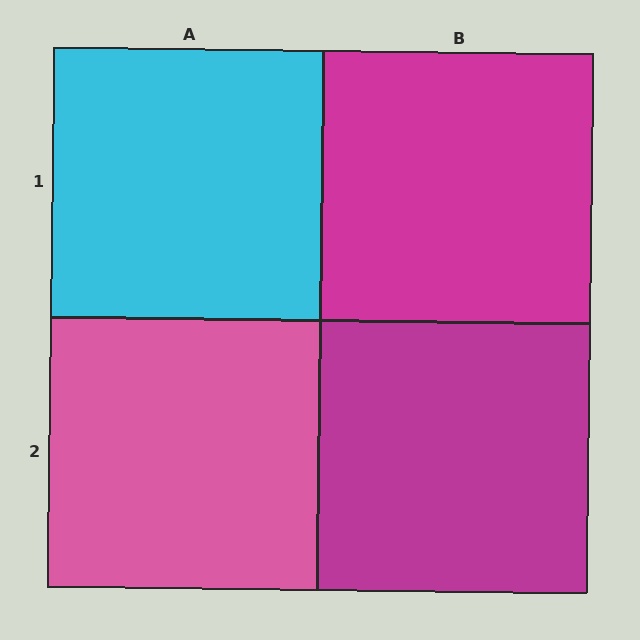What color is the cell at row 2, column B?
Magenta.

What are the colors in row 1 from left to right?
Cyan, magenta.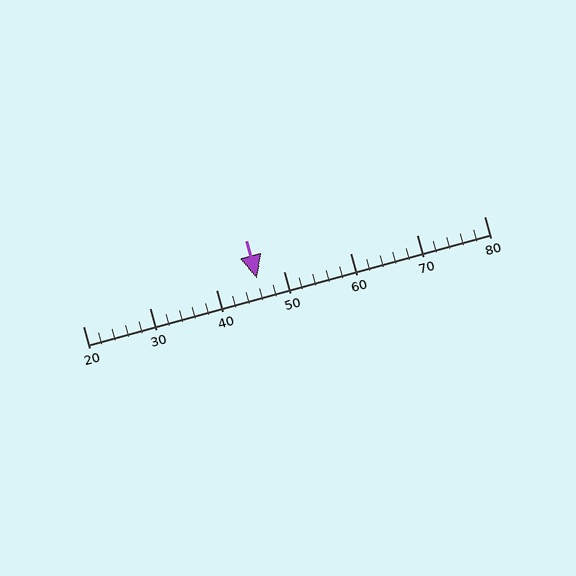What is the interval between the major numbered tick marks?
The major tick marks are spaced 10 units apart.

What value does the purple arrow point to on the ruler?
The purple arrow points to approximately 46.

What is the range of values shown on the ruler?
The ruler shows values from 20 to 80.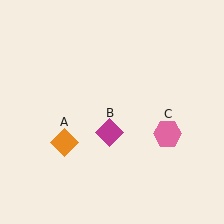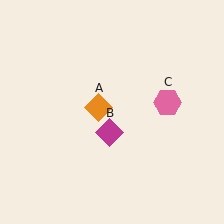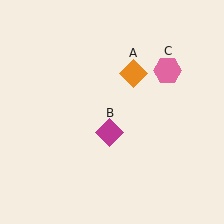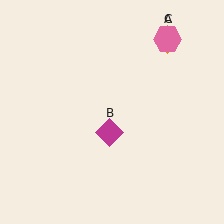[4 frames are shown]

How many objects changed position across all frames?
2 objects changed position: orange diamond (object A), pink hexagon (object C).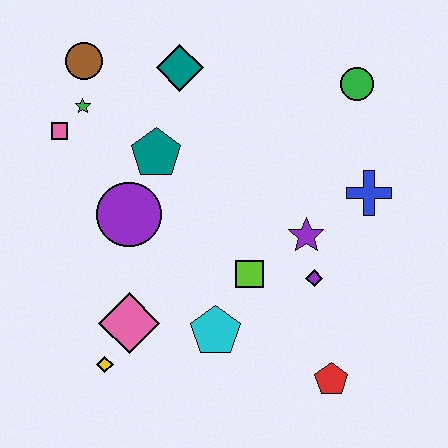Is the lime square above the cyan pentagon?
Yes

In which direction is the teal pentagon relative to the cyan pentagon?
The teal pentagon is above the cyan pentagon.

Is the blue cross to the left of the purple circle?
No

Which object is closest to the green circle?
The blue cross is closest to the green circle.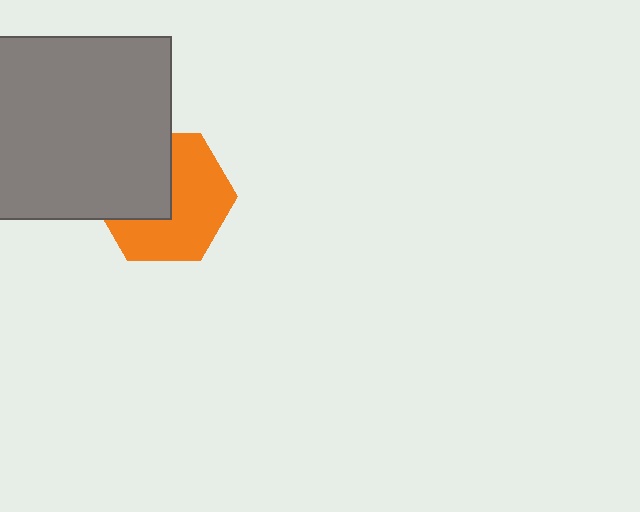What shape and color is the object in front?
The object in front is a gray square.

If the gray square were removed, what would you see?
You would see the complete orange hexagon.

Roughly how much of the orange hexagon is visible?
About half of it is visible (roughly 60%).